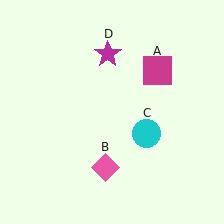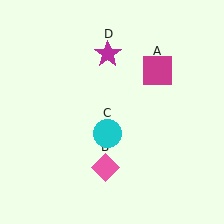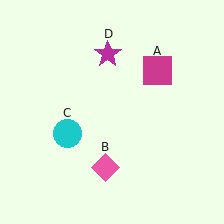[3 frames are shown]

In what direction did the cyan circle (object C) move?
The cyan circle (object C) moved left.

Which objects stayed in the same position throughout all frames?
Magenta square (object A) and pink diamond (object B) and magenta star (object D) remained stationary.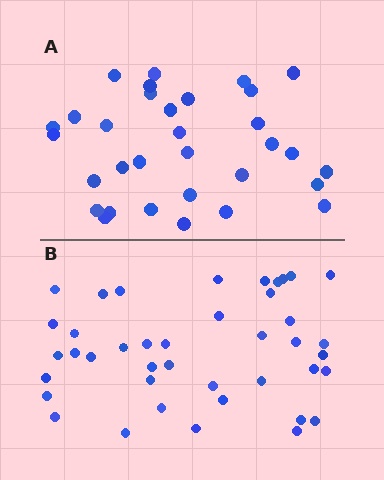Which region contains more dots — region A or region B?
Region B (the bottom region) has more dots.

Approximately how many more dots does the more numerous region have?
Region B has roughly 8 or so more dots than region A.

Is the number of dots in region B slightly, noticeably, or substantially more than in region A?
Region B has noticeably more, but not dramatically so. The ratio is roughly 1.3 to 1.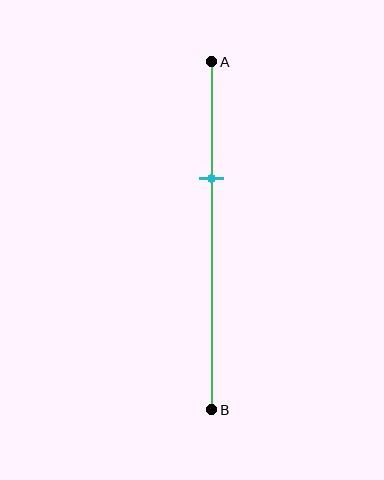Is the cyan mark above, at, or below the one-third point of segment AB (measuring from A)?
The cyan mark is approximately at the one-third point of segment AB.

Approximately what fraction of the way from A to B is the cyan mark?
The cyan mark is approximately 35% of the way from A to B.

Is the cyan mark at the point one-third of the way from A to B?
Yes, the mark is approximately at the one-third point.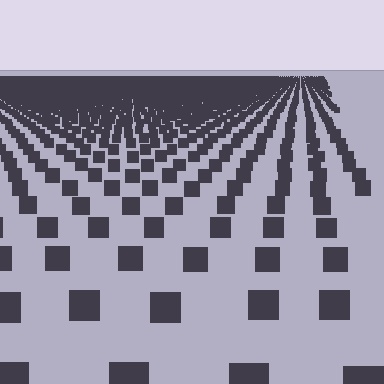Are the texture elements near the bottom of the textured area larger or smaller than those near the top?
Larger. Near the bottom, elements are closer to the viewer and appear at a bigger on-screen size.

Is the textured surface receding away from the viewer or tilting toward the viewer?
The surface is receding away from the viewer. Texture elements get smaller and denser toward the top.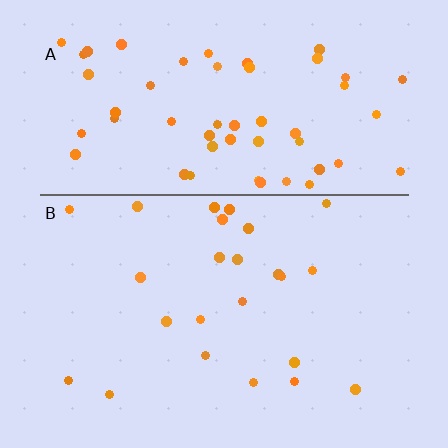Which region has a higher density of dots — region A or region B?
A (the top).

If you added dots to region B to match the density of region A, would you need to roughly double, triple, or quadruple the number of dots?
Approximately double.